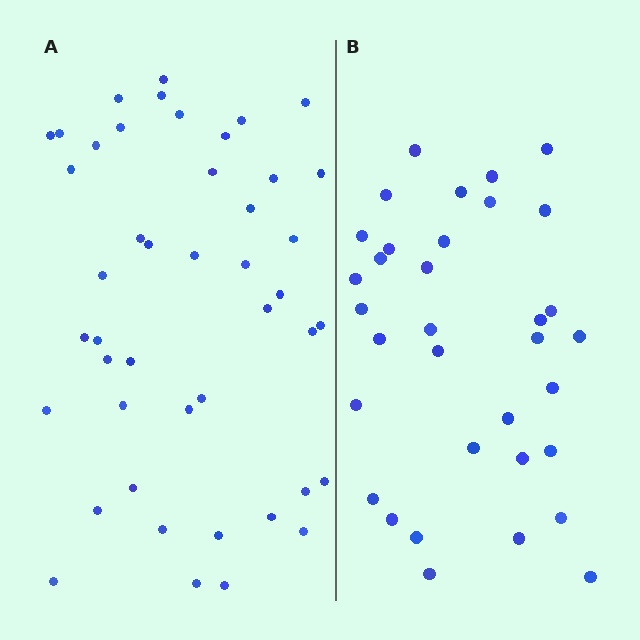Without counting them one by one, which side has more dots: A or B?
Region A (the left region) has more dots.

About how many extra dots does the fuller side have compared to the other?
Region A has roughly 12 or so more dots than region B.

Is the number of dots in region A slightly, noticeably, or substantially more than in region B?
Region A has noticeably more, but not dramatically so. The ratio is roughly 1.3 to 1.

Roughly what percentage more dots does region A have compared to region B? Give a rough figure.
About 30% more.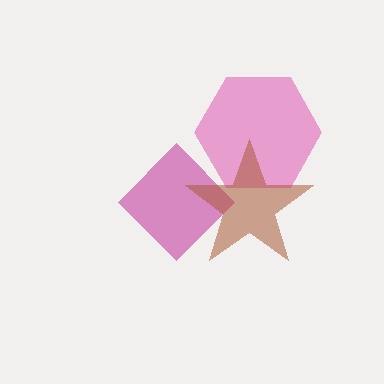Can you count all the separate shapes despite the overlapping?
Yes, there are 3 separate shapes.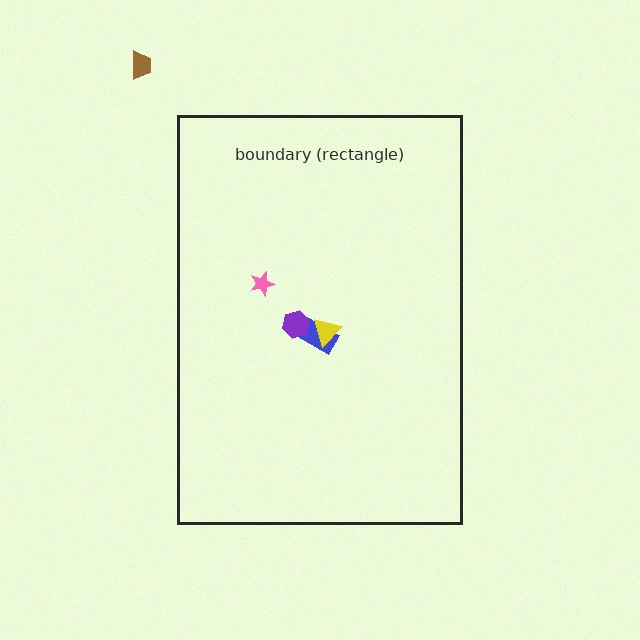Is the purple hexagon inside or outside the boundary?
Inside.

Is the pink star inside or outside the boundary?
Inside.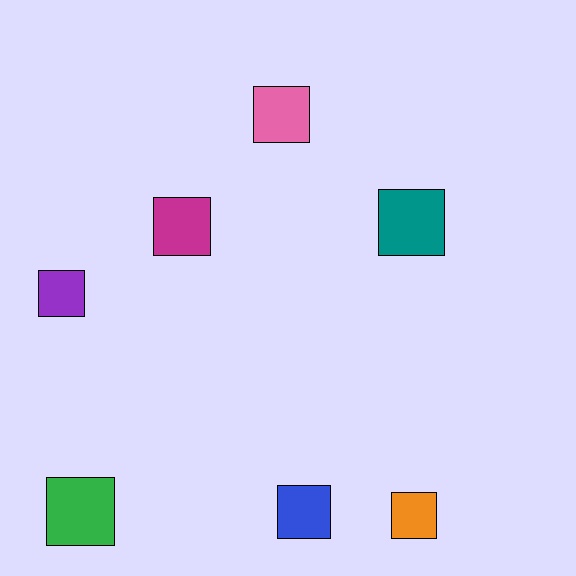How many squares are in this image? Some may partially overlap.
There are 7 squares.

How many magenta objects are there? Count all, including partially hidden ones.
There is 1 magenta object.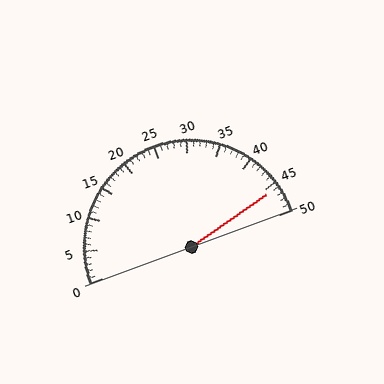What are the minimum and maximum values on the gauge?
The gauge ranges from 0 to 50.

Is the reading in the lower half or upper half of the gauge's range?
The reading is in the upper half of the range (0 to 50).